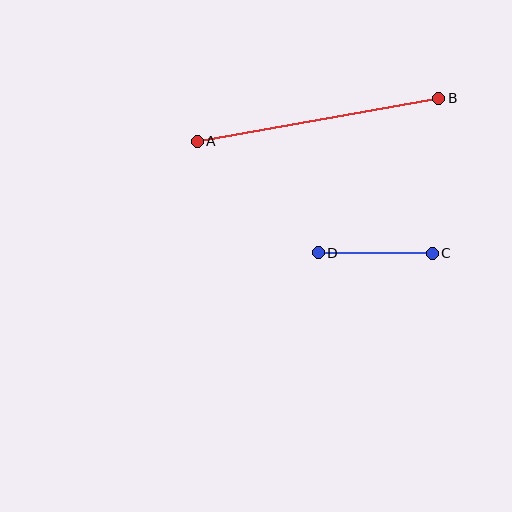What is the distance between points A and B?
The distance is approximately 245 pixels.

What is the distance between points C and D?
The distance is approximately 114 pixels.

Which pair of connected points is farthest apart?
Points A and B are farthest apart.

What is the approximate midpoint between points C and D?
The midpoint is at approximately (375, 253) pixels.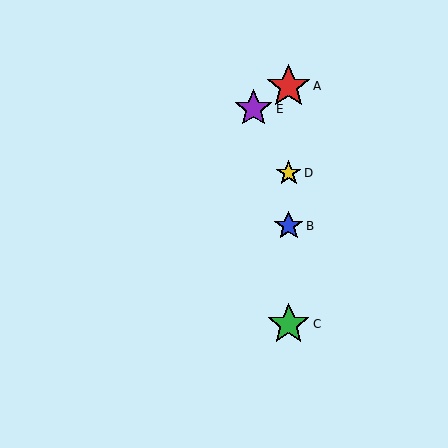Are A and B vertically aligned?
Yes, both are at x≈289.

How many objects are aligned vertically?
4 objects (A, B, C, D) are aligned vertically.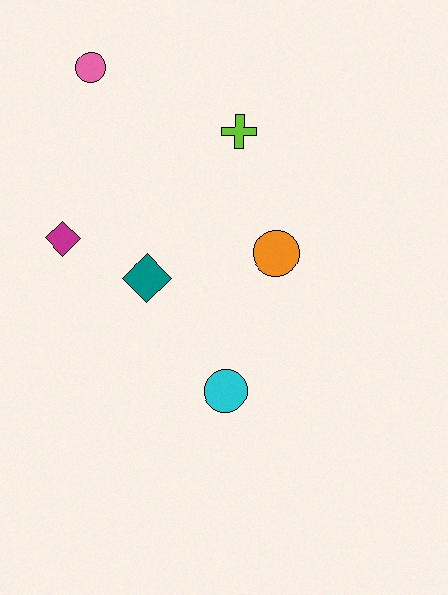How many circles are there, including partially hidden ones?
There are 3 circles.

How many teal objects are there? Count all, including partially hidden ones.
There is 1 teal object.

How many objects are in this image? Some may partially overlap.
There are 6 objects.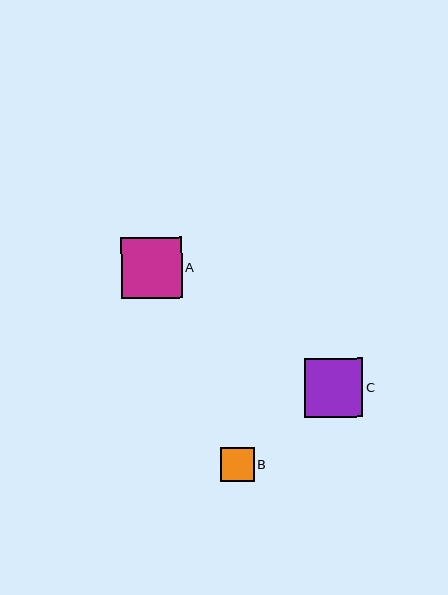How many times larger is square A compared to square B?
Square A is approximately 1.8 times the size of square B.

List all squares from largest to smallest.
From largest to smallest: A, C, B.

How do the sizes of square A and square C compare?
Square A and square C are approximately the same size.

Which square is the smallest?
Square B is the smallest with a size of approximately 34 pixels.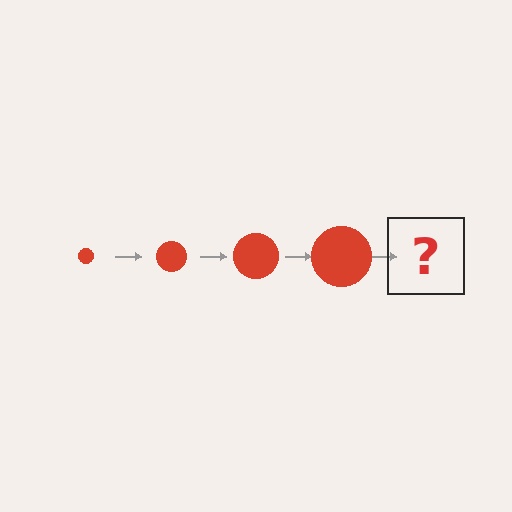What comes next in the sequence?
The next element should be a red circle, larger than the previous one.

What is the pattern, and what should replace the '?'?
The pattern is that the circle gets progressively larger each step. The '?' should be a red circle, larger than the previous one.